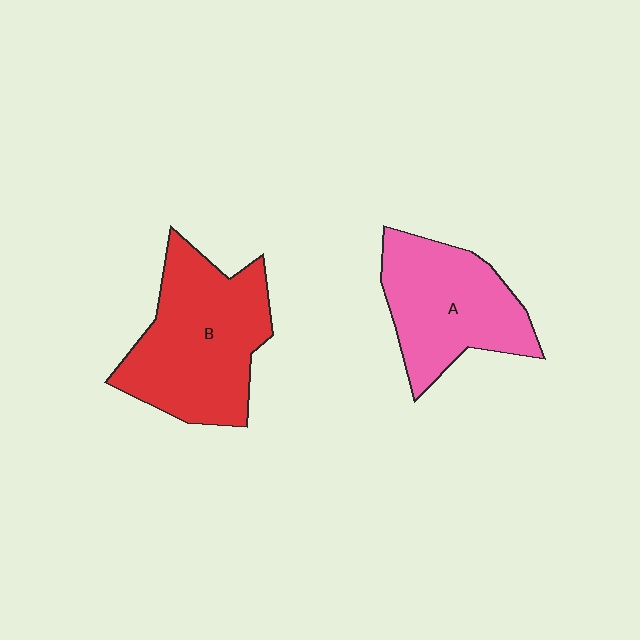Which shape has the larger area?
Shape B (red).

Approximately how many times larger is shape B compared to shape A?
Approximately 1.2 times.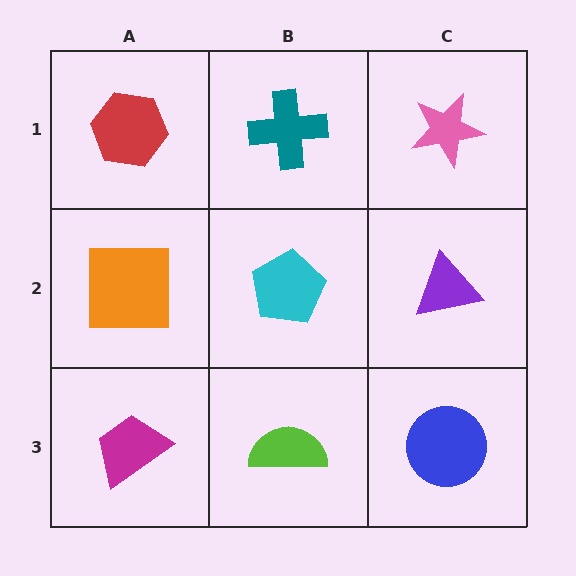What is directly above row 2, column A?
A red hexagon.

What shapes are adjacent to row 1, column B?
A cyan pentagon (row 2, column B), a red hexagon (row 1, column A), a pink star (row 1, column C).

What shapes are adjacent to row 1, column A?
An orange square (row 2, column A), a teal cross (row 1, column B).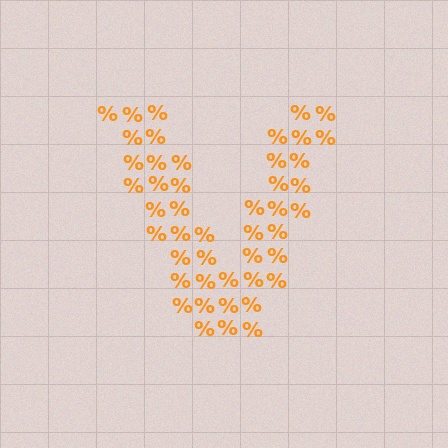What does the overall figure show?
The overall figure shows the letter V.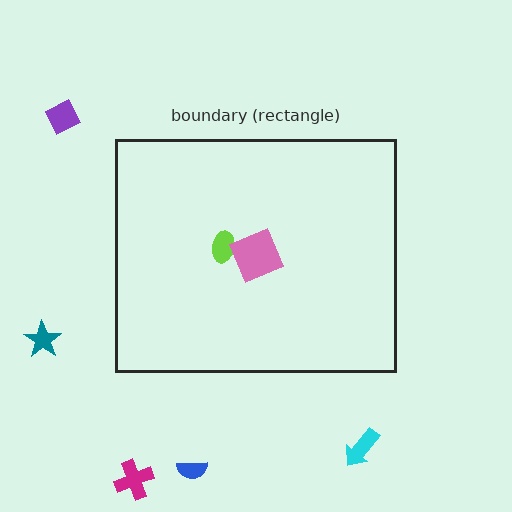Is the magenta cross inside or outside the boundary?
Outside.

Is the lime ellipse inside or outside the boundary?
Inside.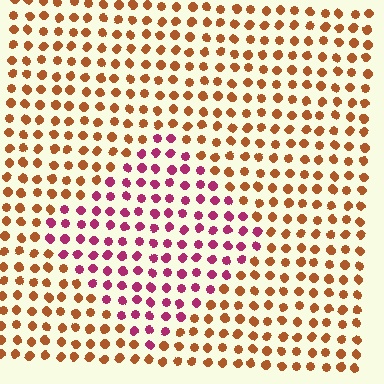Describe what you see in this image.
The image is filled with small brown elements in a uniform arrangement. A diamond-shaped region is visible where the elements are tinted to a slightly different hue, forming a subtle color boundary.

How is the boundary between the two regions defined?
The boundary is defined purely by a slight shift in hue (about 54 degrees). Spacing, size, and orientation are identical on both sides.